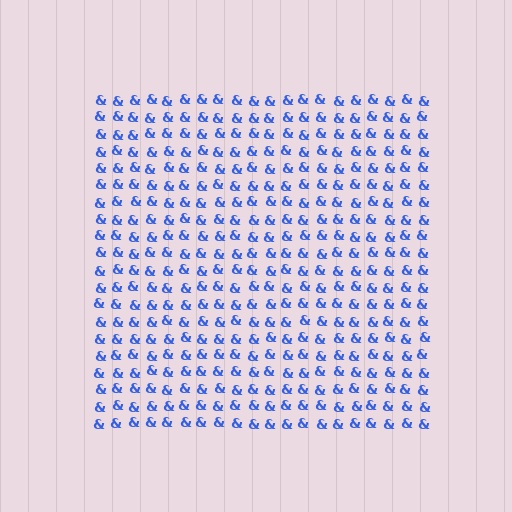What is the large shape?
The large shape is a square.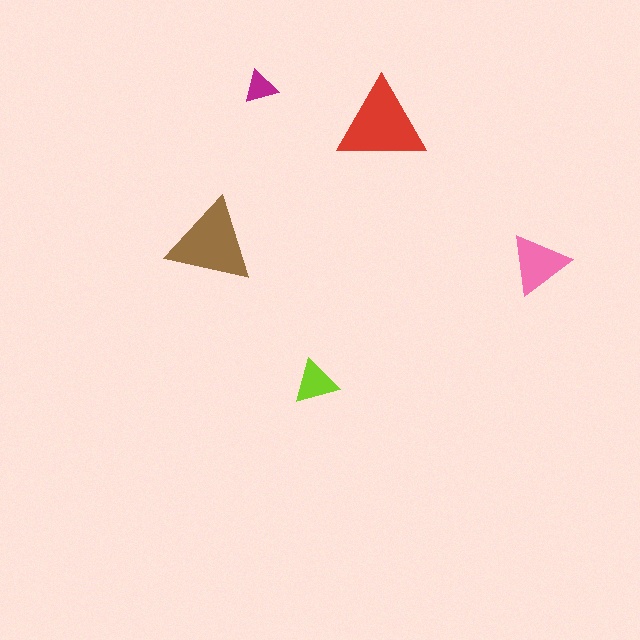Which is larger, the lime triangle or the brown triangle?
The brown one.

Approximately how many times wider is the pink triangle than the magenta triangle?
About 2 times wider.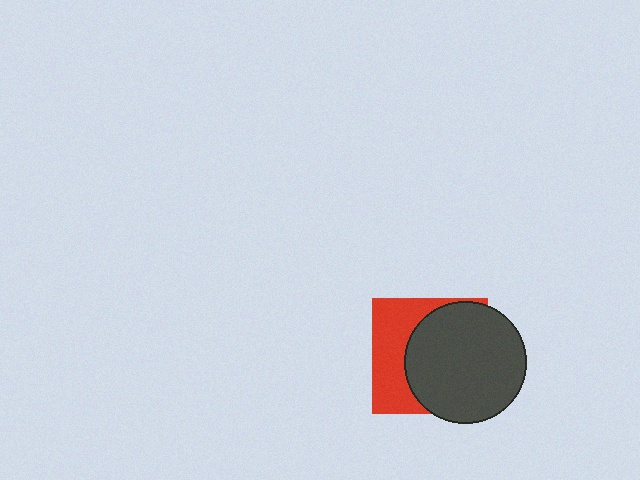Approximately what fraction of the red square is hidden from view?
Roughly 60% of the red square is hidden behind the dark gray circle.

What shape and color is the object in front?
The object in front is a dark gray circle.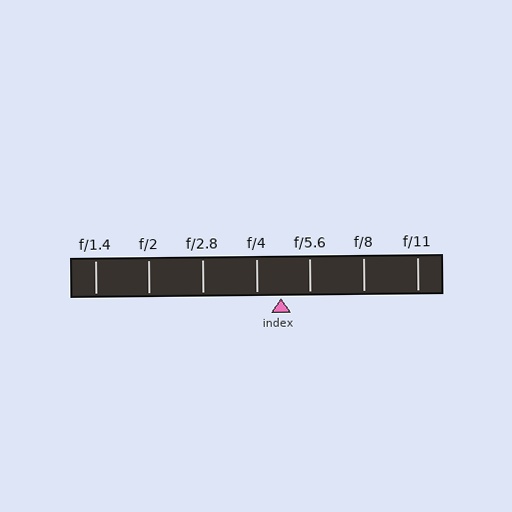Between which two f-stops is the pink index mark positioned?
The index mark is between f/4 and f/5.6.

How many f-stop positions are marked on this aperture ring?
There are 7 f-stop positions marked.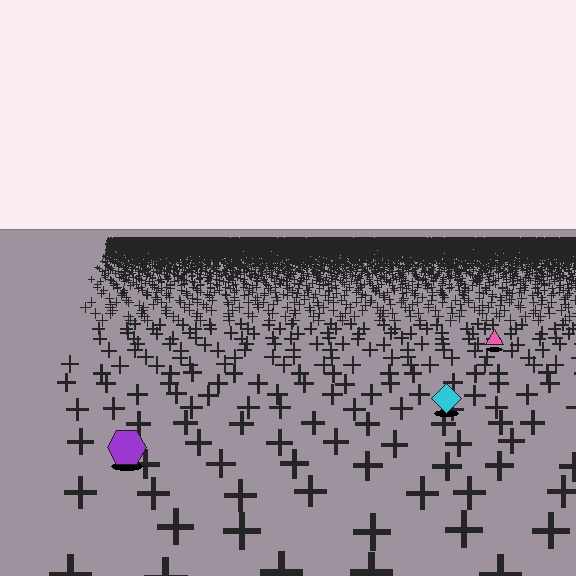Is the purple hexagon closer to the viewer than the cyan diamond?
Yes. The purple hexagon is closer — you can tell from the texture gradient: the ground texture is coarser near it.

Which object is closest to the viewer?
The purple hexagon is closest. The texture marks near it are larger and more spread out.